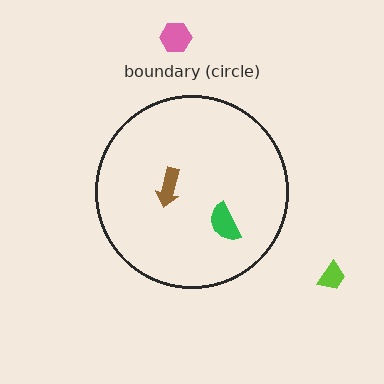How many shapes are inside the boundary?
2 inside, 2 outside.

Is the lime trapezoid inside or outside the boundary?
Outside.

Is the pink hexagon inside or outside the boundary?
Outside.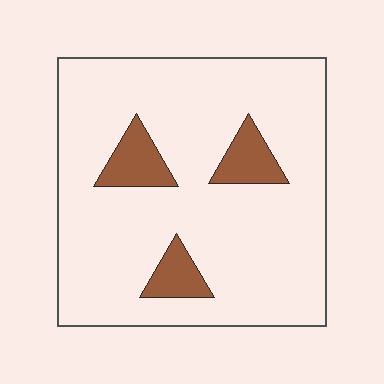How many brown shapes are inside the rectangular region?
3.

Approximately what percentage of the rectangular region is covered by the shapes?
Approximately 10%.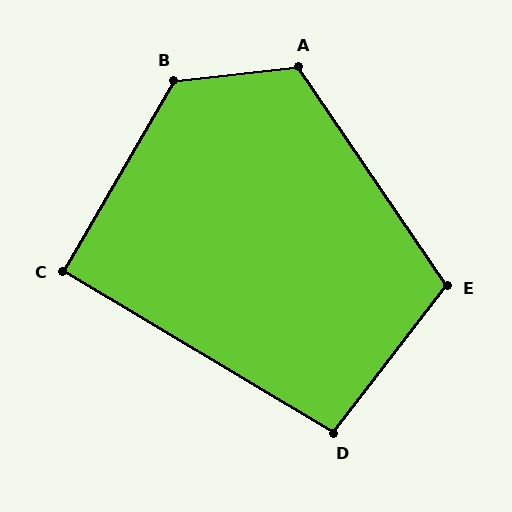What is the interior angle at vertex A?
Approximately 118 degrees (obtuse).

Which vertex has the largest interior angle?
B, at approximately 126 degrees.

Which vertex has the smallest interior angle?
C, at approximately 91 degrees.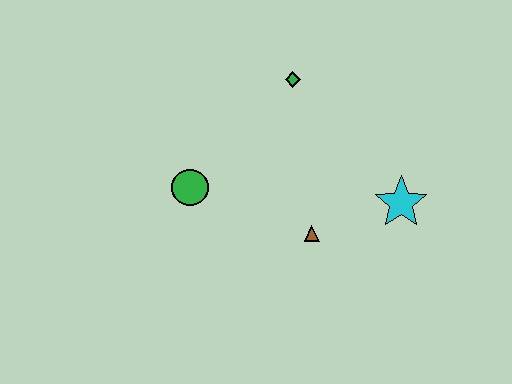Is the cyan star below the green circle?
Yes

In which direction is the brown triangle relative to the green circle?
The brown triangle is to the right of the green circle.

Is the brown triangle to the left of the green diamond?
No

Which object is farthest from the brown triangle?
The green diamond is farthest from the brown triangle.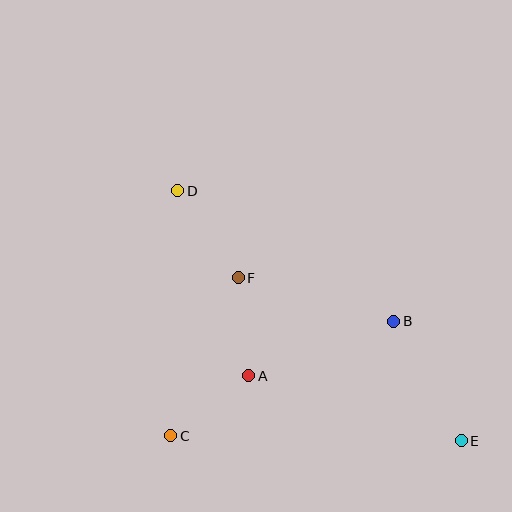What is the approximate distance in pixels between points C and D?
The distance between C and D is approximately 245 pixels.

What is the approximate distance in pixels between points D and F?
The distance between D and F is approximately 106 pixels.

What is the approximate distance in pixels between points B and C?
The distance between B and C is approximately 251 pixels.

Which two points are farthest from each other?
Points D and E are farthest from each other.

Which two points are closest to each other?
Points A and C are closest to each other.